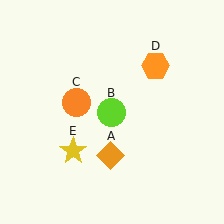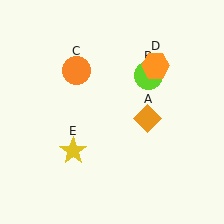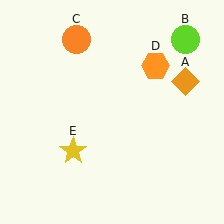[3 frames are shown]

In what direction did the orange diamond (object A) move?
The orange diamond (object A) moved up and to the right.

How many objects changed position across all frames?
3 objects changed position: orange diamond (object A), lime circle (object B), orange circle (object C).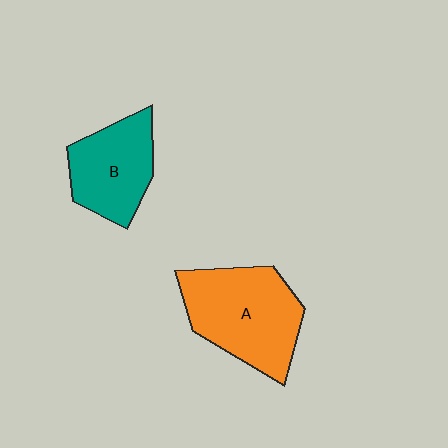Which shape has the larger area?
Shape A (orange).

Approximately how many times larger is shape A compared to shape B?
Approximately 1.4 times.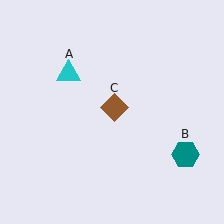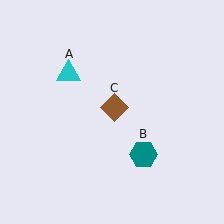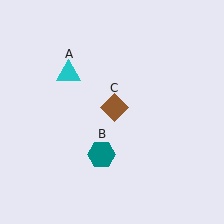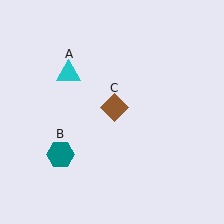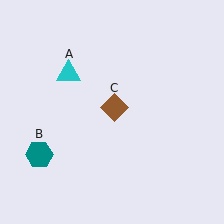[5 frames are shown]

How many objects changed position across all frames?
1 object changed position: teal hexagon (object B).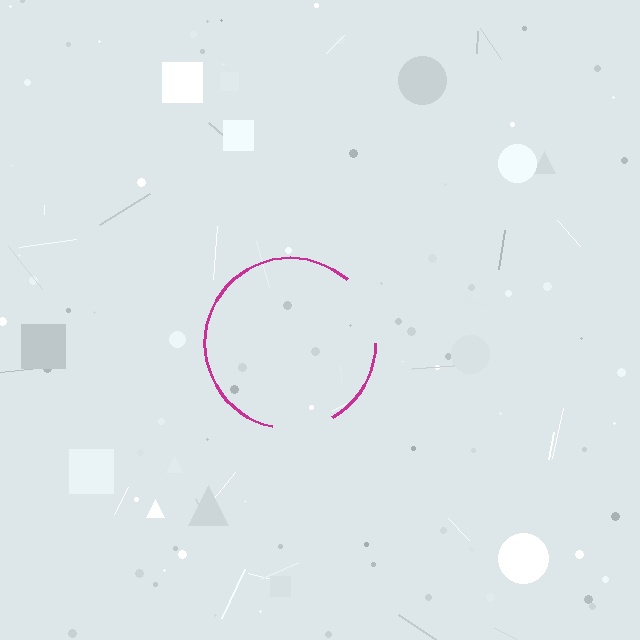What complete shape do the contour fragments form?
The contour fragments form a circle.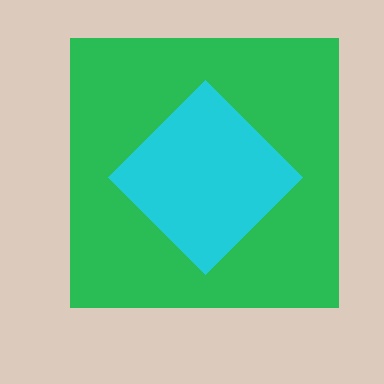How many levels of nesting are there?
2.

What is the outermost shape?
The green square.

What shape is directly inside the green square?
The cyan diamond.